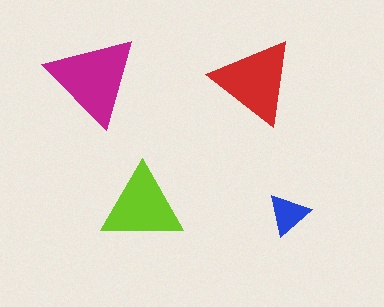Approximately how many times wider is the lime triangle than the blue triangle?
About 2 times wider.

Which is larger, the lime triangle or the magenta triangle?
The magenta one.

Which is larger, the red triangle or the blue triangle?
The red one.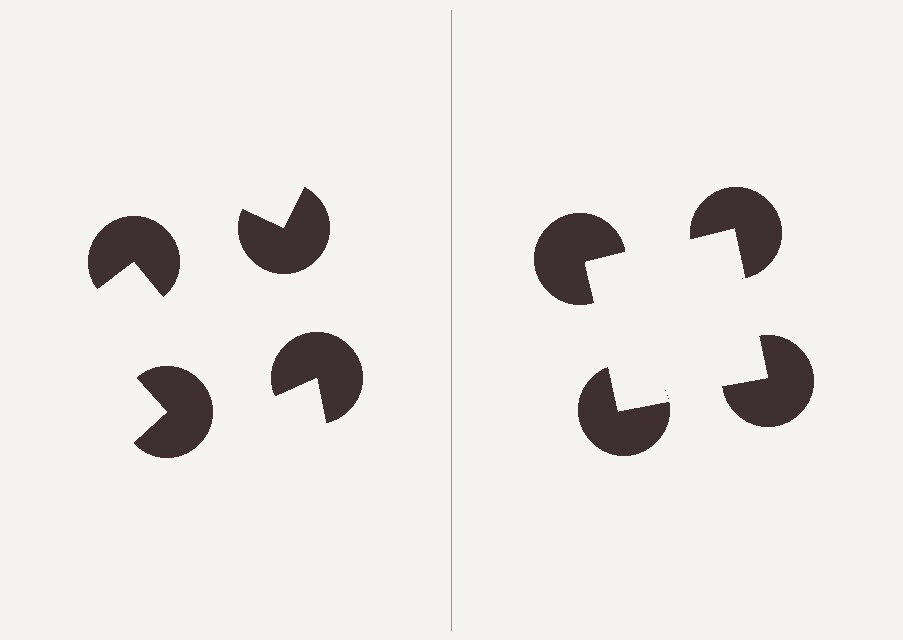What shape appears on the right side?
An illusory square.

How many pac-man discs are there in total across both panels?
8 — 4 on each side.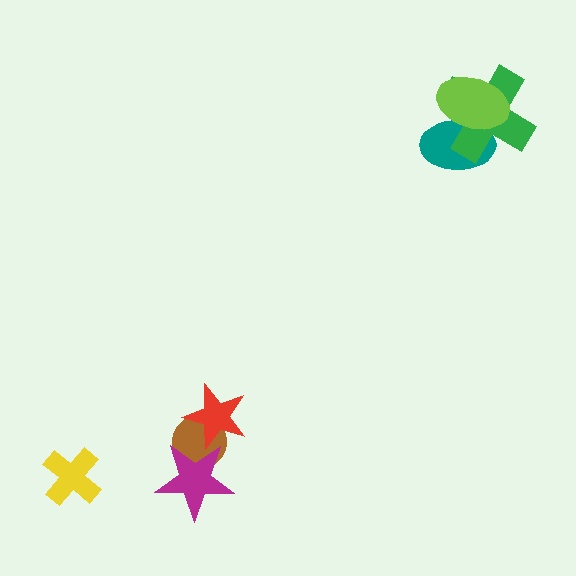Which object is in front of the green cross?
The lime ellipse is in front of the green cross.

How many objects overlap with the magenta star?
2 objects overlap with the magenta star.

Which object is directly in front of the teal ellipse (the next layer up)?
The green cross is directly in front of the teal ellipse.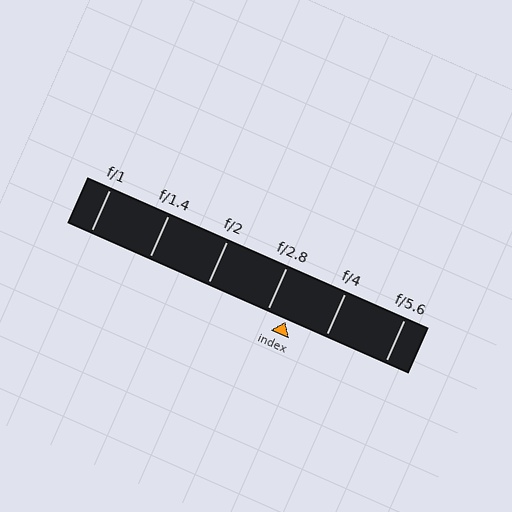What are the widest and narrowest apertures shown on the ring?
The widest aperture shown is f/1 and the narrowest is f/5.6.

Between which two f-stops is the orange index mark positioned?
The index mark is between f/2.8 and f/4.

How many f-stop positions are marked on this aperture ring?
There are 6 f-stop positions marked.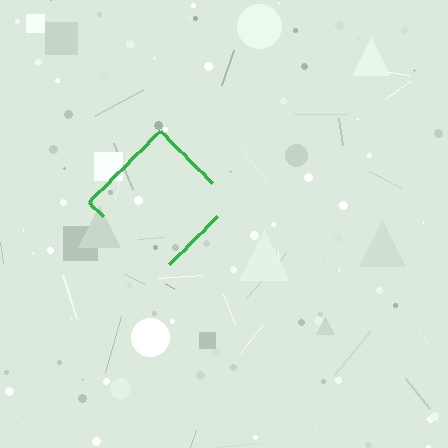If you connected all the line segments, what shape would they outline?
They would outline a diamond.